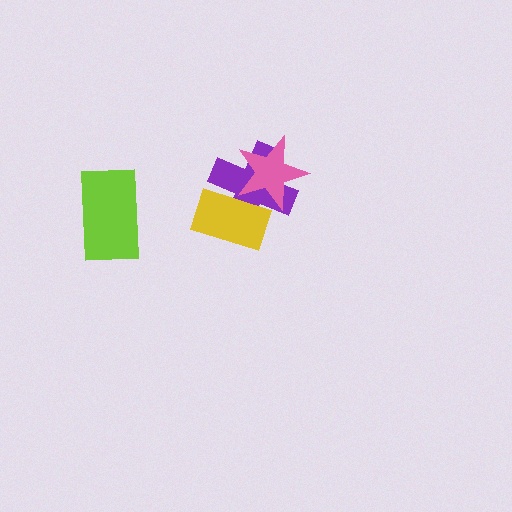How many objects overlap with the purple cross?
2 objects overlap with the purple cross.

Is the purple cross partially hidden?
Yes, it is partially covered by another shape.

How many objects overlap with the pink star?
2 objects overlap with the pink star.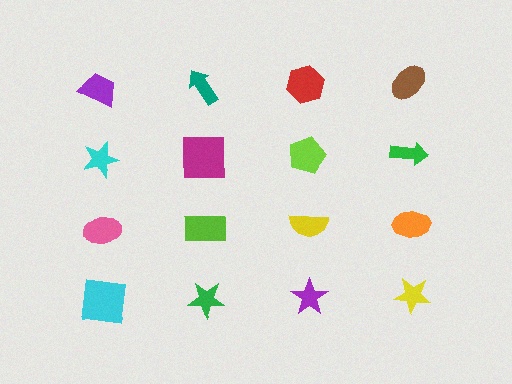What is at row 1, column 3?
A red hexagon.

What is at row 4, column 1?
A cyan square.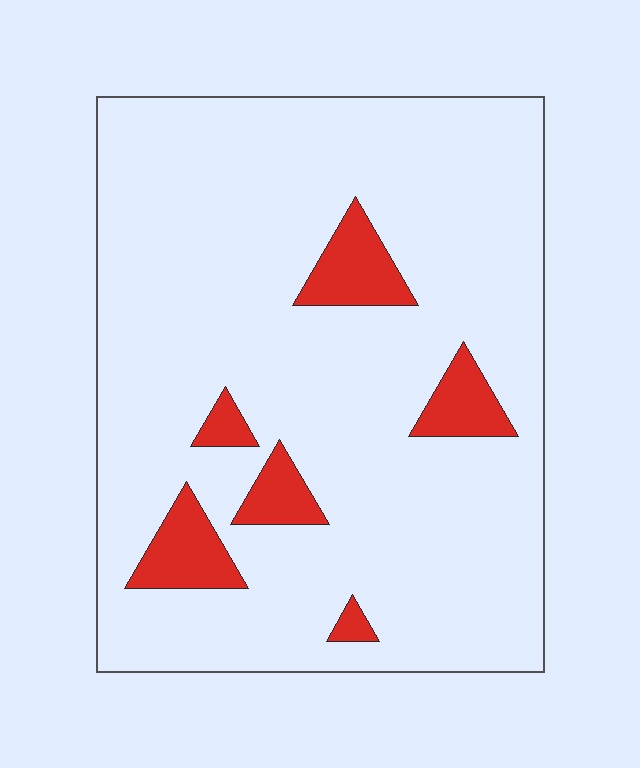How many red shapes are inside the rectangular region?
6.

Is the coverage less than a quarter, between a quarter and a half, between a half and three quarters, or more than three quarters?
Less than a quarter.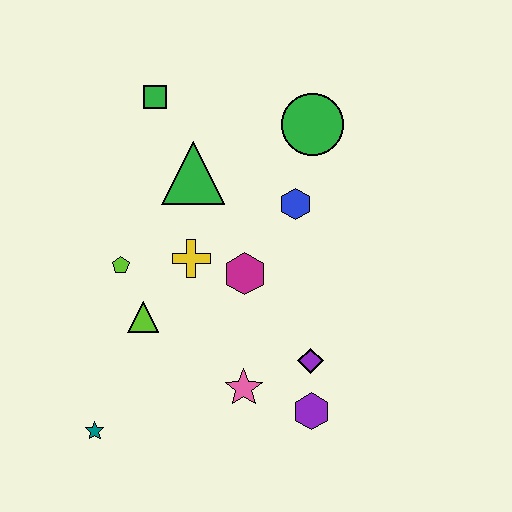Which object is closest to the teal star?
The lime triangle is closest to the teal star.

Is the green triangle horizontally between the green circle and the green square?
Yes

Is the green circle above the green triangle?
Yes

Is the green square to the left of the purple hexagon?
Yes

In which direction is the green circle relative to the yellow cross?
The green circle is above the yellow cross.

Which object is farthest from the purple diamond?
The green square is farthest from the purple diamond.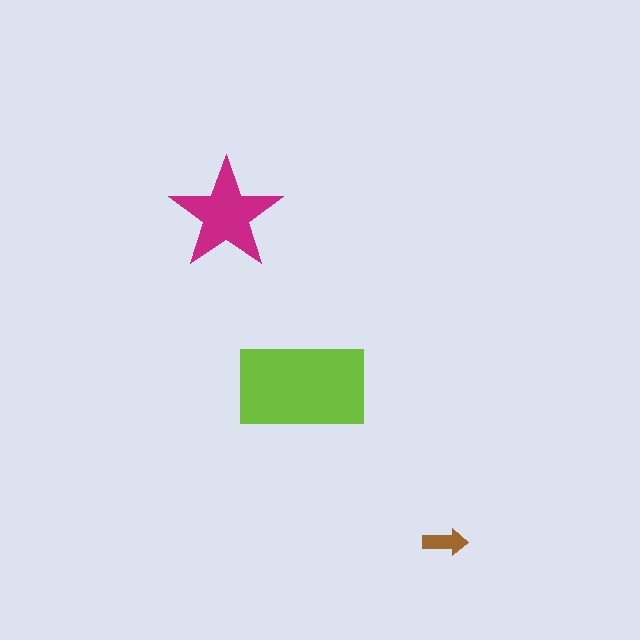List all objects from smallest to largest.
The brown arrow, the magenta star, the lime rectangle.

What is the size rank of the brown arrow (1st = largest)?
3rd.